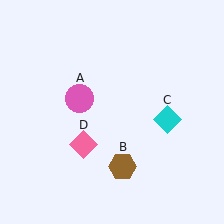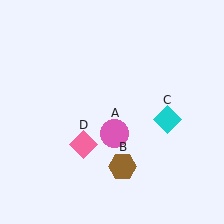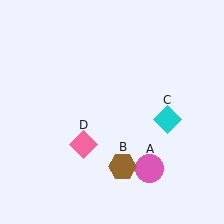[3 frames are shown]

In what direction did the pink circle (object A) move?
The pink circle (object A) moved down and to the right.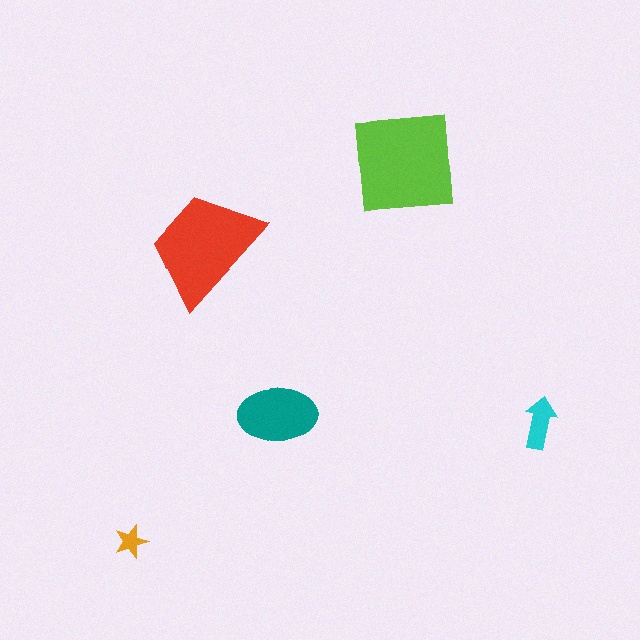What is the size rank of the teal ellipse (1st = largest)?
3rd.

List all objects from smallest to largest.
The orange star, the cyan arrow, the teal ellipse, the red trapezoid, the lime square.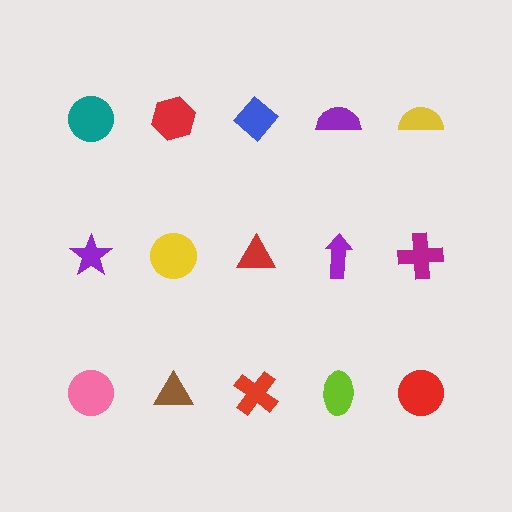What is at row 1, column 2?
A red hexagon.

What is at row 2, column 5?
A magenta cross.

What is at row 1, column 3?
A blue diamond.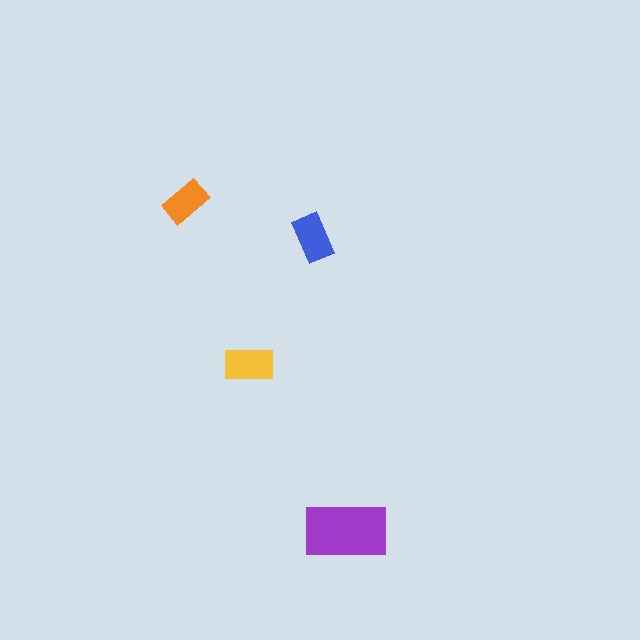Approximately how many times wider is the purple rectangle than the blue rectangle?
About 1.5 times wider.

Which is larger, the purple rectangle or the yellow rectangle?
The purple one.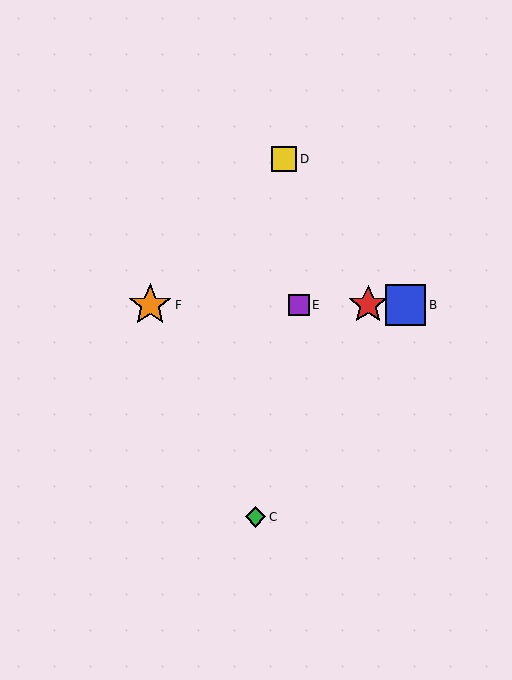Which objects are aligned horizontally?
Objects A, B, E, F are aligned horizontally.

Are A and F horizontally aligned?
Yes, both are at y≈305.